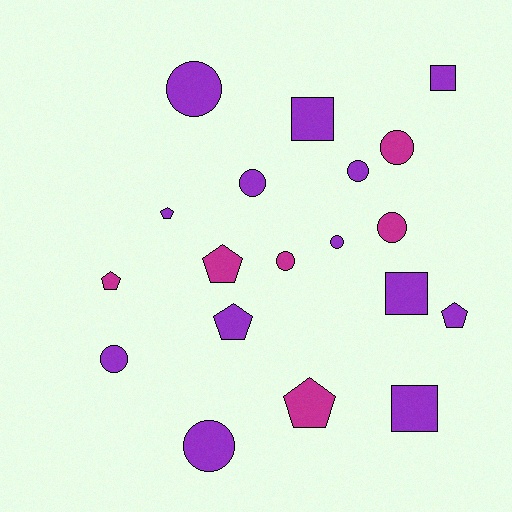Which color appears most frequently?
Purple, with 13 objects.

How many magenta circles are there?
There are 3 magenta circles.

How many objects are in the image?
There are 19 objects.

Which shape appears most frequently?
Circle, with 9 objects.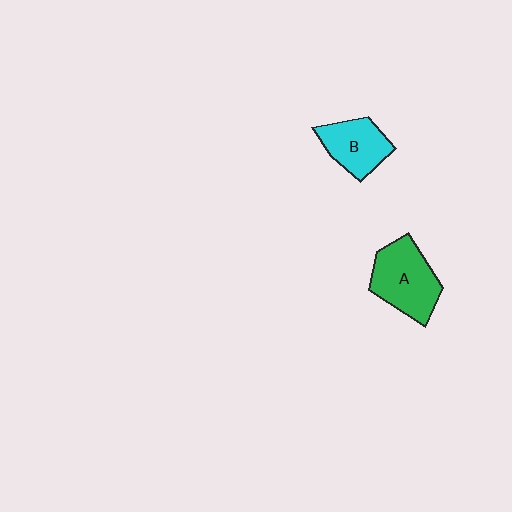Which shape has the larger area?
Shape A (green).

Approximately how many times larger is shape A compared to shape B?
Approximately 1.3 times.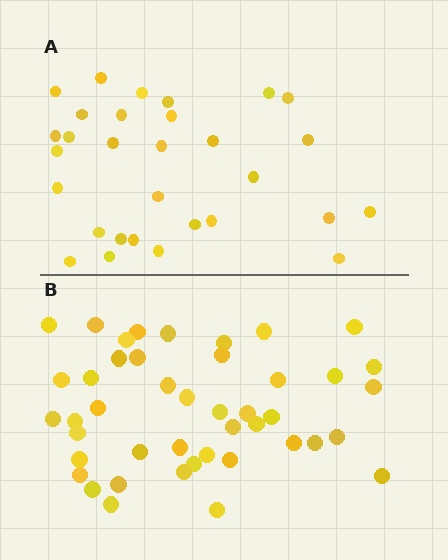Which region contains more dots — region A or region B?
Region B (the bottom region) has more dots.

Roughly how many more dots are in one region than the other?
Region B has approximately 15 more dots than region A.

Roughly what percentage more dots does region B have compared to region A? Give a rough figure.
About 45% more.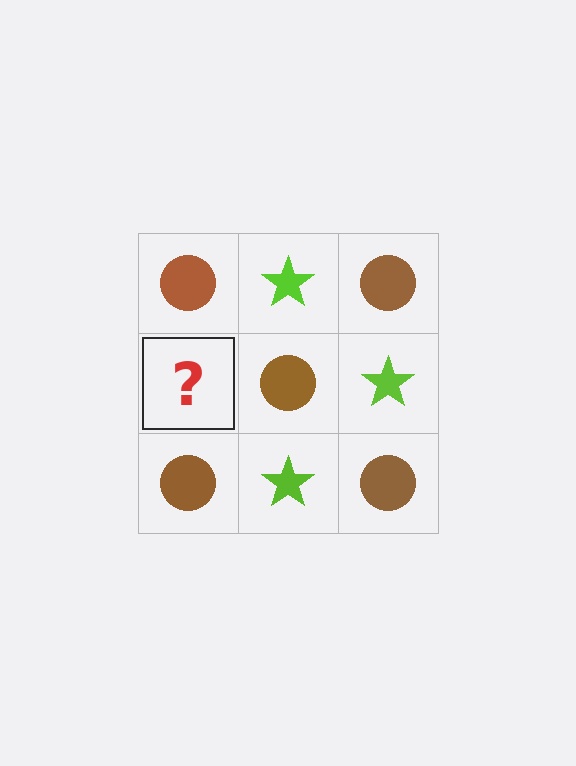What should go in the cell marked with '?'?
The missing cell should contain a lime star.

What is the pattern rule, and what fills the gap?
The rule is that it alternates brown circle and lime star in a checkerboard pattern. The gap should be filled with a lime star.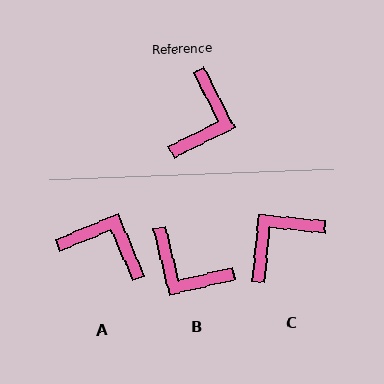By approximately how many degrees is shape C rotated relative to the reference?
Approximately 148 degrees counter-clockwise.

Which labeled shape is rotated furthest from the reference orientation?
C, about 148 degrees away.